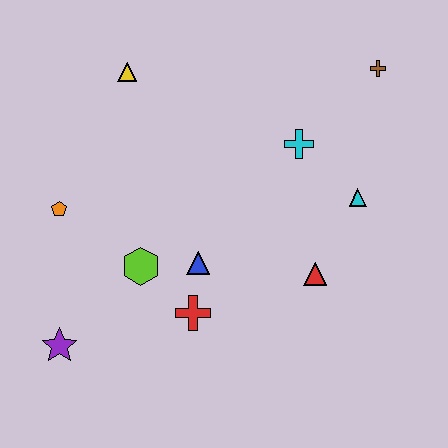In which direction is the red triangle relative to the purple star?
The red triangle is to the right of the purple star.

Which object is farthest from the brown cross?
The purple star is farthest from the brown cross.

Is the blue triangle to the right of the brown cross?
No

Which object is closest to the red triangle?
The cyan triangle is closest to the red triangle.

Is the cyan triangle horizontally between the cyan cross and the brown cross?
Yes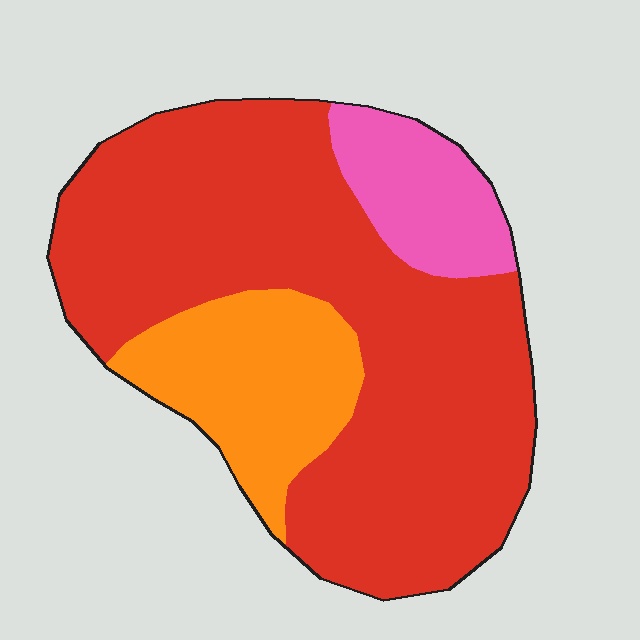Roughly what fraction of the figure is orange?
Orange covers roughly 20% of the figure.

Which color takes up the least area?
Pink, at roughly 10%.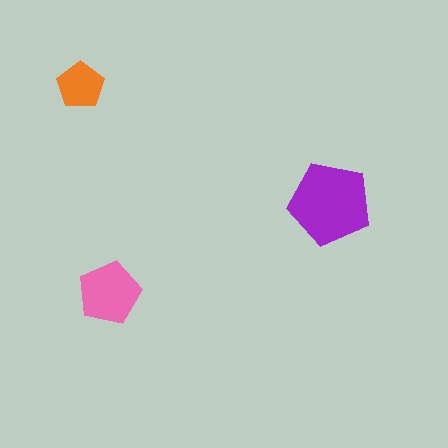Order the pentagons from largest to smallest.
the purple one, the pink one, the orange one.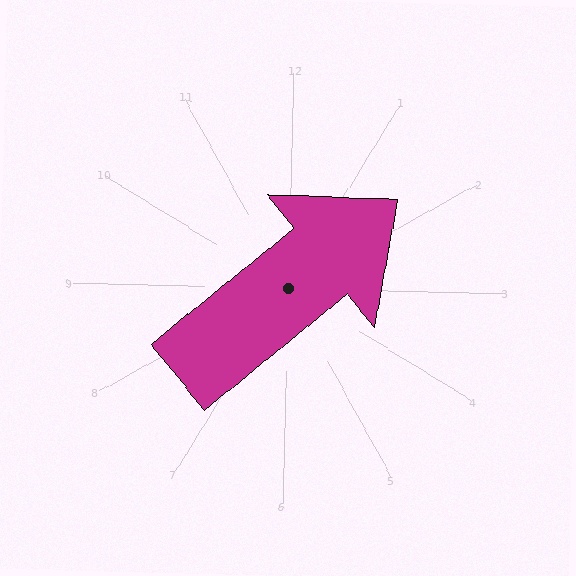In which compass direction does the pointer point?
Northeast.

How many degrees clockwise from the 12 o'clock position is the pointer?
Approximately 50 degrees.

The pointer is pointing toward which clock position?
Roughly 2 o'clock.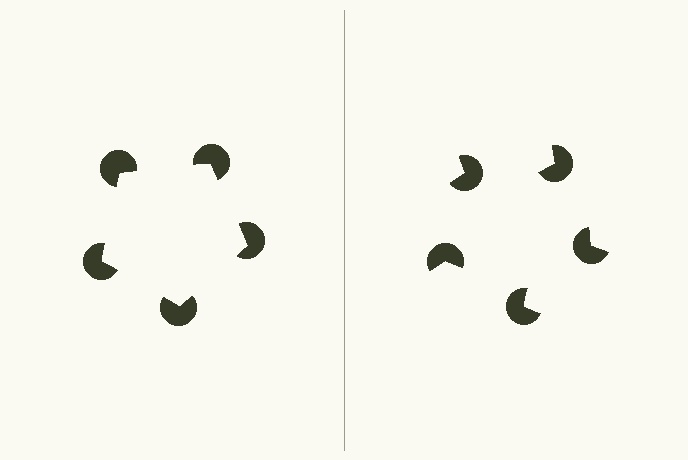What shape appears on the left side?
An illusory pentagon.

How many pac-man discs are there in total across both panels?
10 — 5 on each side.